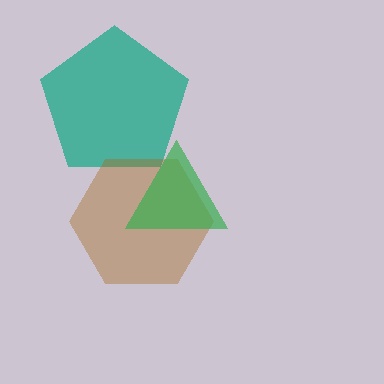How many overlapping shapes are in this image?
There are 3 overlapping shapes in the image.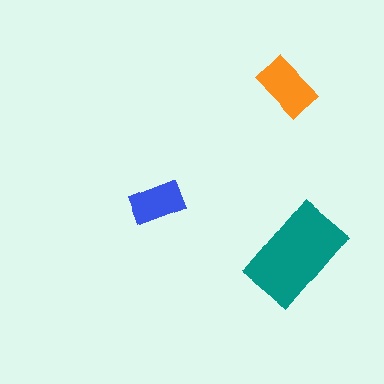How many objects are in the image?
There are 3 objects in the image.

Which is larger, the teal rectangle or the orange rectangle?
The teal one.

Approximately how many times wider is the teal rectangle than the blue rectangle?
About 2 times wider.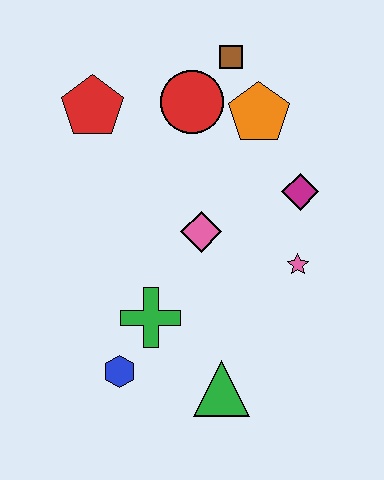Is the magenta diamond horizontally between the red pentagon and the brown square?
No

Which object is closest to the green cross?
The blue hexagon is closest to the green cross.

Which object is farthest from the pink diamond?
The brown square is farthest from the pink diamond.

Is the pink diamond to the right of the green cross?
Yes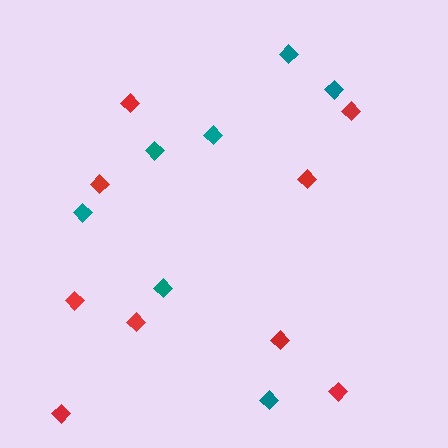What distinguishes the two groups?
There are 2 groups: one group of teal diamonds (7) and one group of red diamonds (9).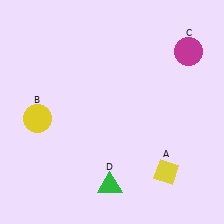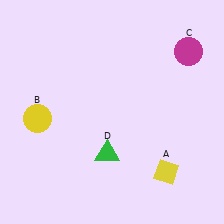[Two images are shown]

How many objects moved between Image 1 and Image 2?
1 object moved between the two images.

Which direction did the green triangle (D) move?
The green triangle (D) moved up.